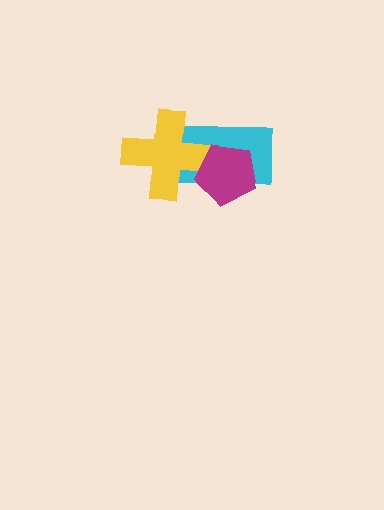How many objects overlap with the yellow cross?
2 objects overlap with the yellow cross.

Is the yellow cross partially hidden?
Yes, it is partially covered by another shape.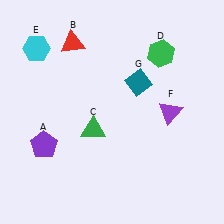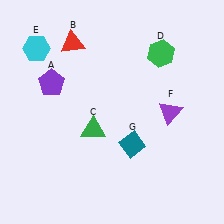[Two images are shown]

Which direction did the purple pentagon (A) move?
The purple pentagon (A) moved up.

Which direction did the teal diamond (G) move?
The teal diamond (G) moved down.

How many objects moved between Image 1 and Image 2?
2 objects moved between the two images.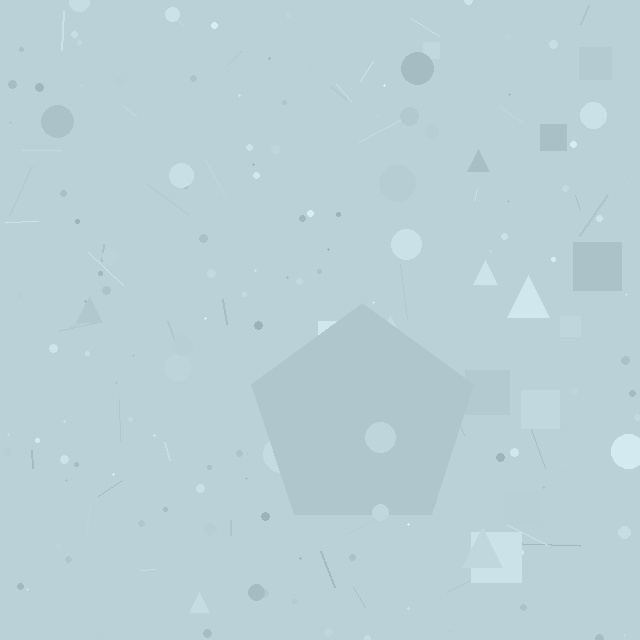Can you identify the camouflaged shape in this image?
The camouflaged shape is a pentagon.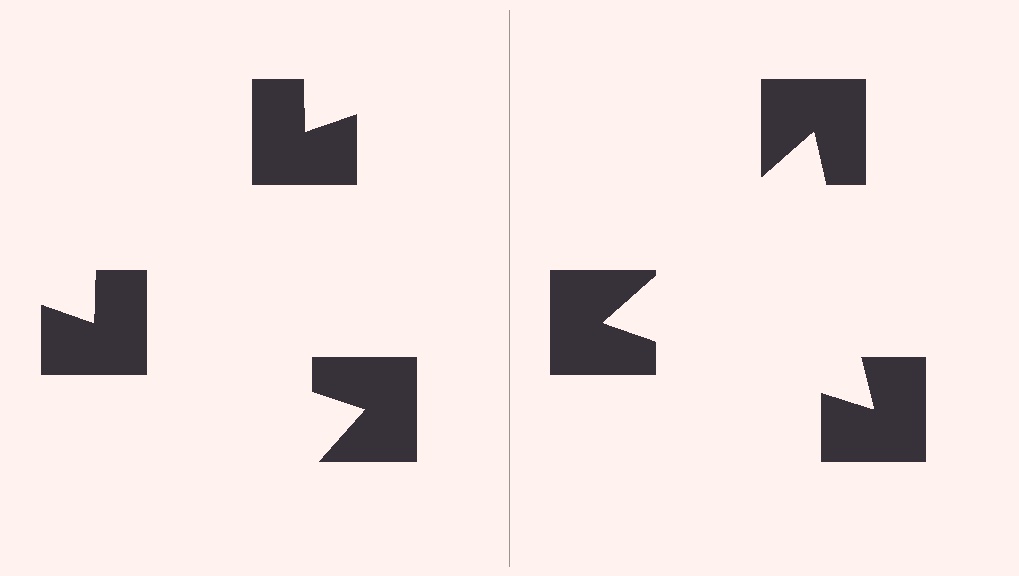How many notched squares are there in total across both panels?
6 — 3 on each side.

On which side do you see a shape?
An illusory triangle appears on the right side. On the left side the wedge cuts are rotated, so no coherent shape forms.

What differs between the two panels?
The notched squares are positioned identically on both sides; only the wedge orientations differ. On the right they align to a triangle; on the left they are misaligned.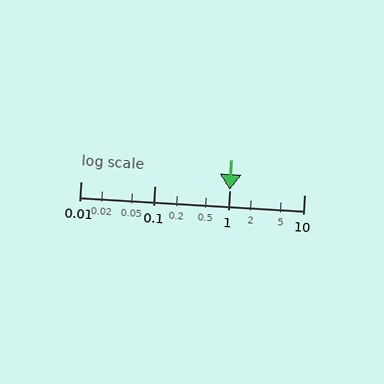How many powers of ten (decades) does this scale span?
The scale spans 3 decades, from 0.01 to 10.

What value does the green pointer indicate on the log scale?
The pointer indicates approximately 1.